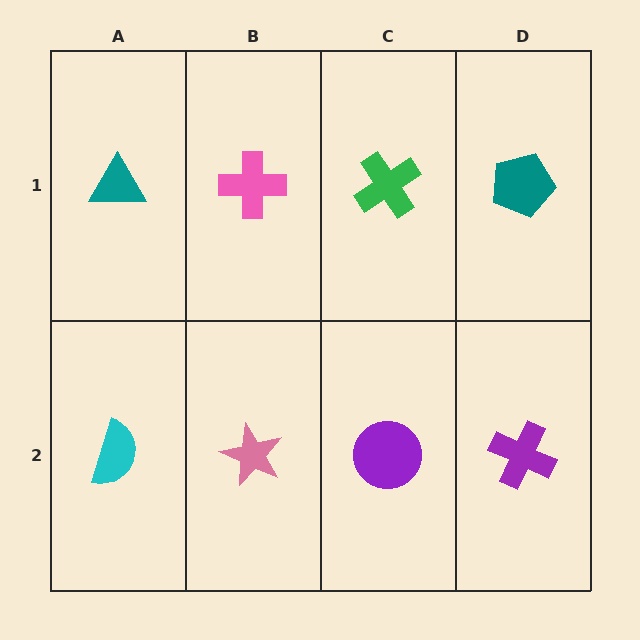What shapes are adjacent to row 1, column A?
A cyan semicircle (row 2, column A), a pink cross (row 1, column B).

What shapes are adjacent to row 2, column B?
A pink cross (row 1, column B), a cyan semicircle (row 2, column A), a purple circle (row 2, column C).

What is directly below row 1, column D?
A purple cross.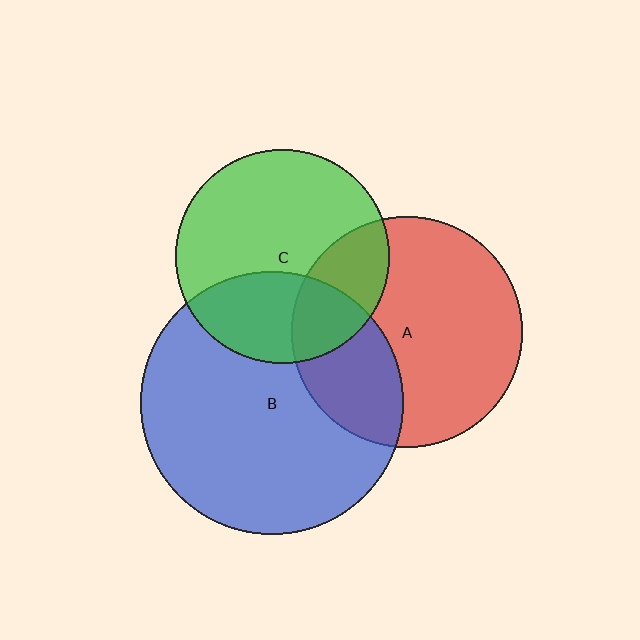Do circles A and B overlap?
Yes.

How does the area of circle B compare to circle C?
Approximately 1.5 times.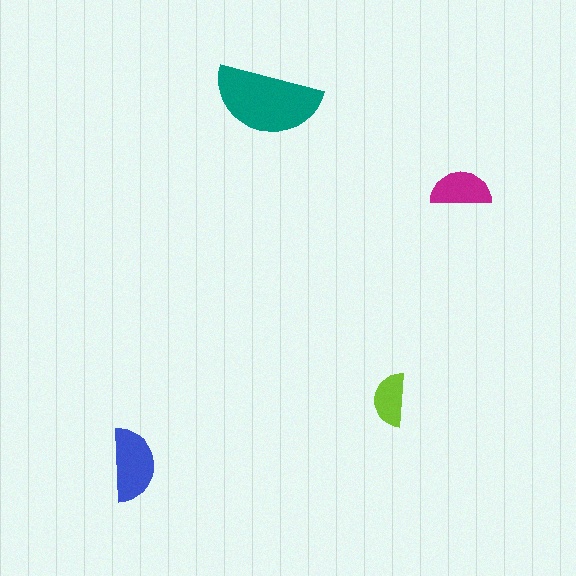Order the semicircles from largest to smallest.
the teal one, the blue one, the magenta one, the lime one.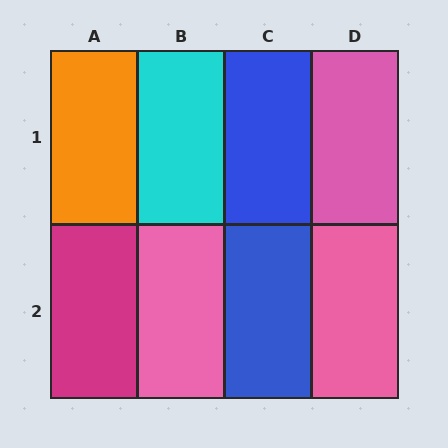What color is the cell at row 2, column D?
Pink.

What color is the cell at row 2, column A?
Magenta.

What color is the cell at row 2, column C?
Blue.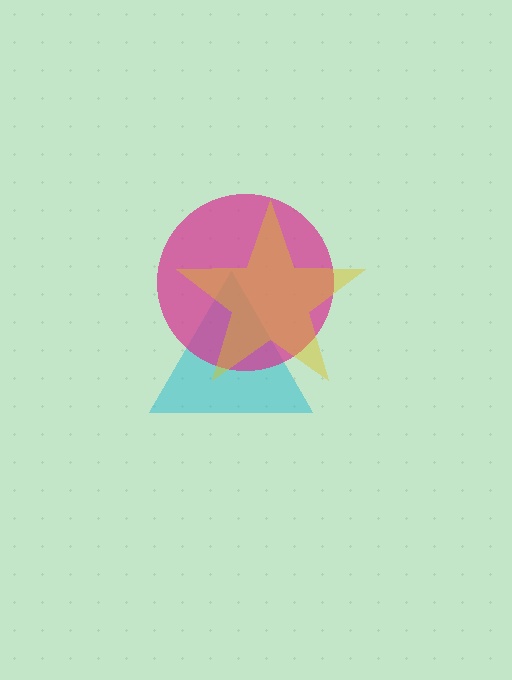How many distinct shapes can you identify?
There are 3 distinct shapes: a cyan triangle, a magenta circle, a yellow star.